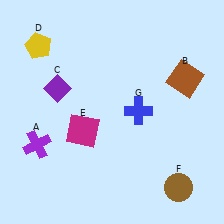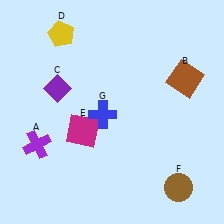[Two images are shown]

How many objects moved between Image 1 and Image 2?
2 objects moved between the two images.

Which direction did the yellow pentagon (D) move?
The yellow pentagon (D) moved right.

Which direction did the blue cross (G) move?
The blue cross (G) moved left.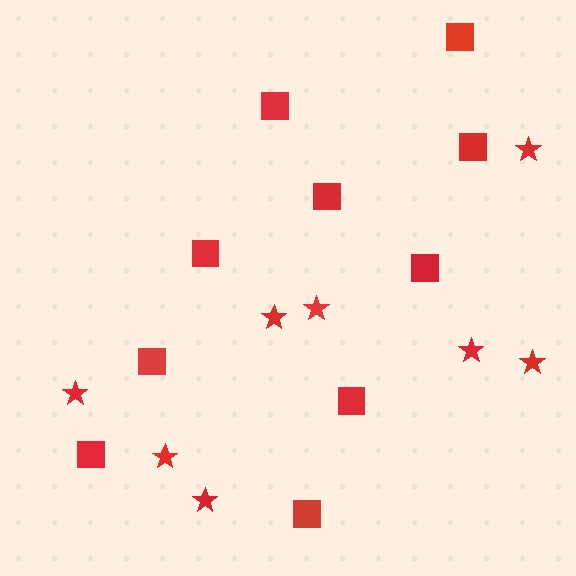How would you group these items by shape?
There are 2 groups: one group of squares (10) and one group of stars (8).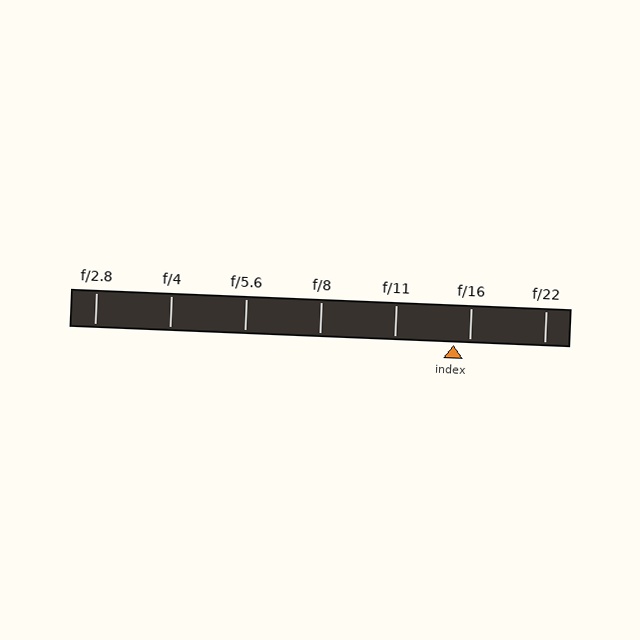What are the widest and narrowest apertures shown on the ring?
The widest aperture shown is f/2.8 and the narrowest is f/22.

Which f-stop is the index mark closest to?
The index mark is closest to f/16.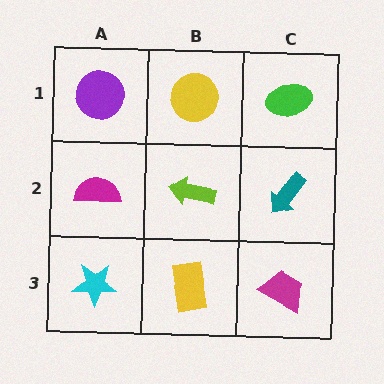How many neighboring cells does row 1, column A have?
2.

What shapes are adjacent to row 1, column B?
A lime arrow (row 2, column B), a purple circle (row 1, column A), a green ellipse (row 1, column C).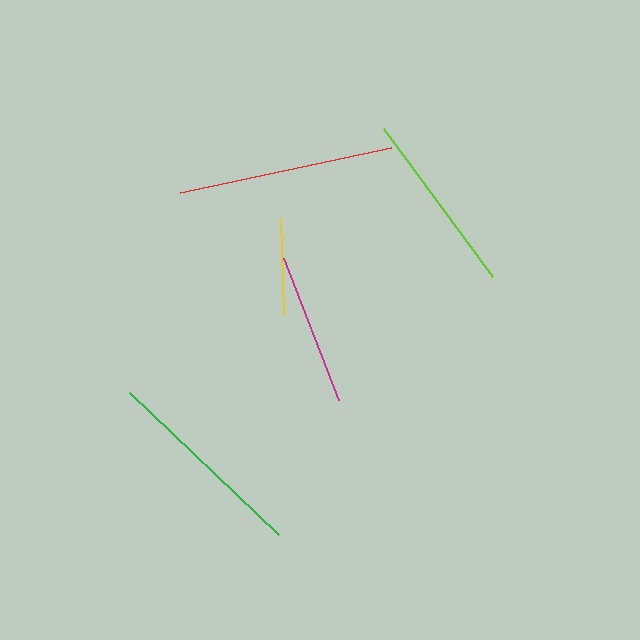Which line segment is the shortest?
The yellow line is the shortest at approximately 97 pixels.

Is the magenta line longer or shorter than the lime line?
The lime line is longer than the magenta line.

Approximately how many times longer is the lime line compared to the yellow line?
The lime line is approximately 1.9 times the length of the yellow line.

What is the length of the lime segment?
The lime segment is approximately 184 pixels long.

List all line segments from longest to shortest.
From longest to shortest: red, green, lime, magenta, yellow.